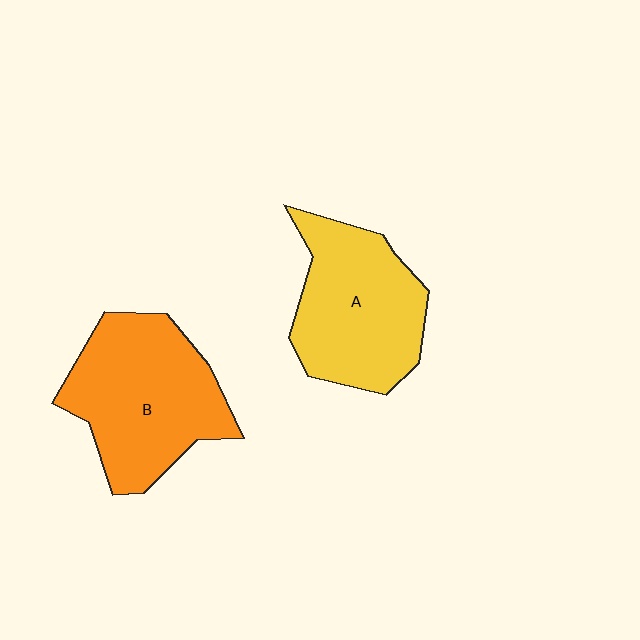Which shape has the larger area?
Shape B (orange).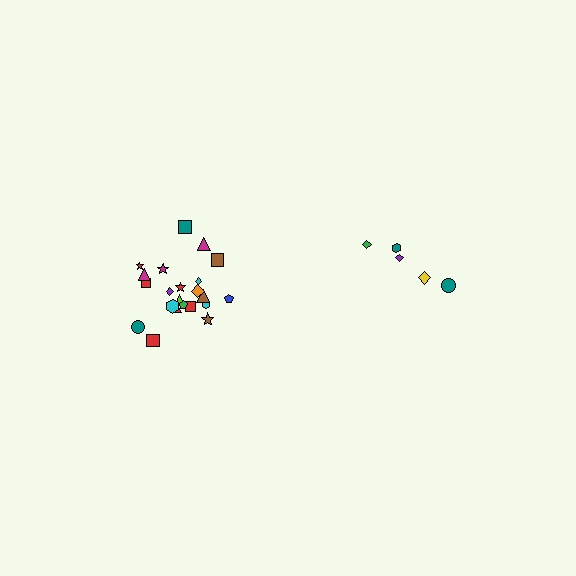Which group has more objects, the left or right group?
The left group.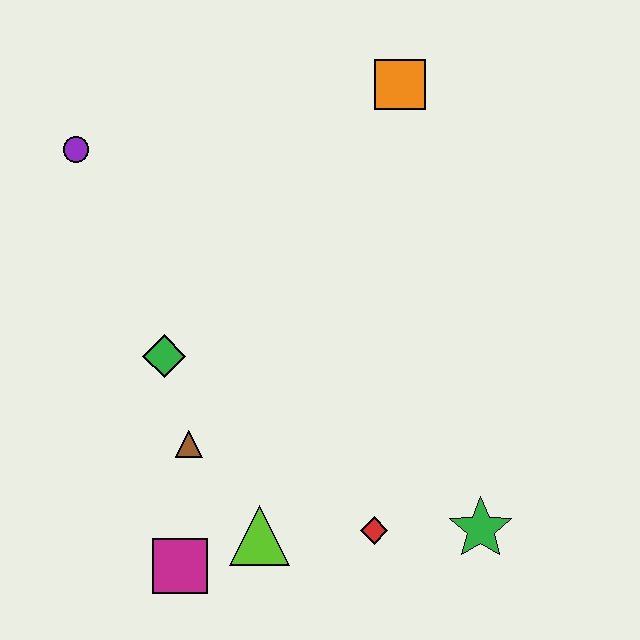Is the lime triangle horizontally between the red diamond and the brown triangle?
Yes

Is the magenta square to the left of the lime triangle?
Yes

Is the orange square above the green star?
Yes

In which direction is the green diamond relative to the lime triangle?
The green diamond is above the lime triangle.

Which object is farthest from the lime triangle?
The orange square is farthest from the lime triangle.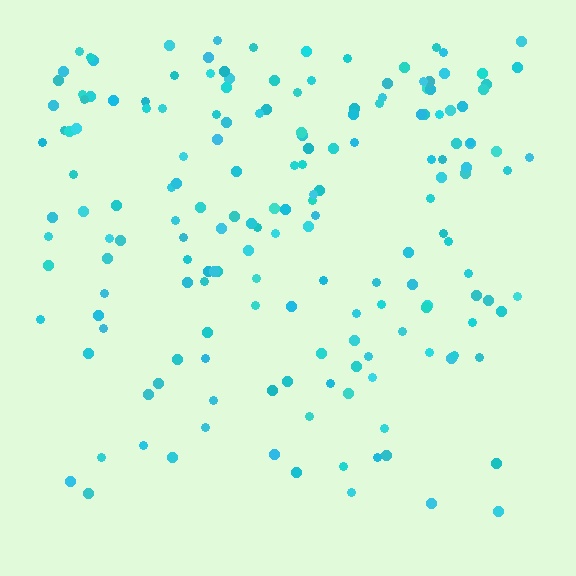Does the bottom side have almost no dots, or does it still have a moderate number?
Still a moderate number, just noticeably fewer than the top.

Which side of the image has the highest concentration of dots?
The top.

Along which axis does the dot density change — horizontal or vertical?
Vertical.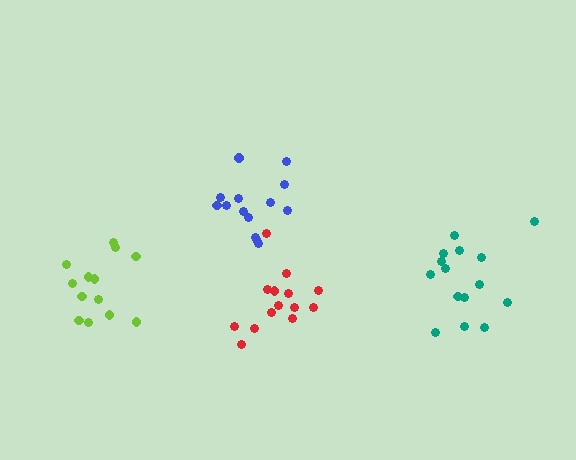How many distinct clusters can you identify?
There are 4 distinct clusters.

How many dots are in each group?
Group 1: 14 dots, Group 2: 13 dots, Group 3: 14 dots, Group 4: 15 dots (56 total).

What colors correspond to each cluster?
The clusters are colored: blue, lime, red, teal.